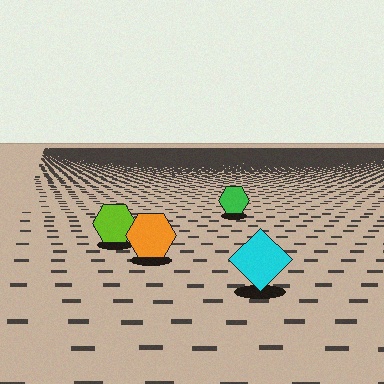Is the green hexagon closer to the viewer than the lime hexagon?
No. The lime hexagon is closer — you can tell from the texture gradient: the ground texture is coarser near it.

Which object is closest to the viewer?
The cyan diamond is closest. The texture marks near it are larger and more spread out.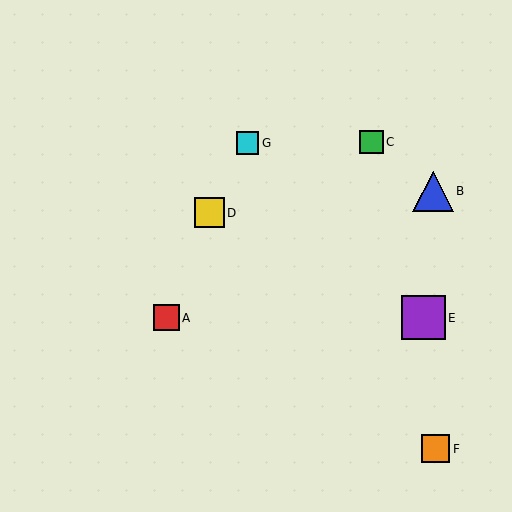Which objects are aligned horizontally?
Objects A, E are aligned horizontally.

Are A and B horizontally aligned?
No, A is at y≈318 and B is at y≈191.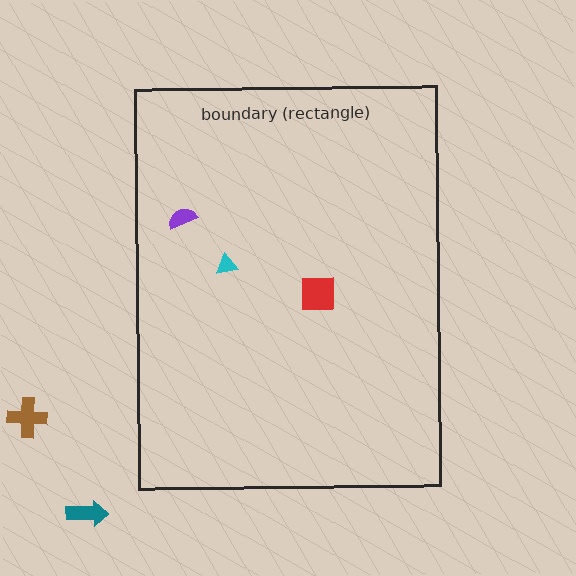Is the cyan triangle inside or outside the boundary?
Inside.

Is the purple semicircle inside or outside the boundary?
Inside.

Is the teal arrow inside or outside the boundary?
Outside.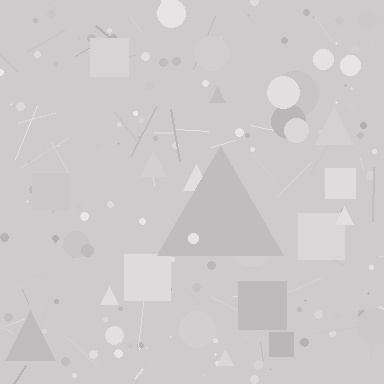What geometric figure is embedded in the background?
A triangle is embedded in the background.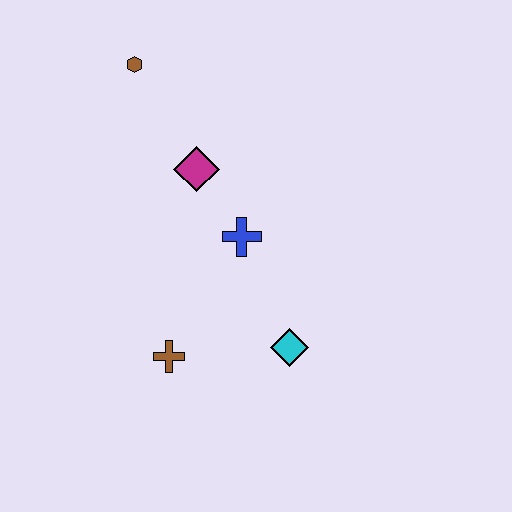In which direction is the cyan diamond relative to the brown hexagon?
The cyan diamond is below the brown hexagon.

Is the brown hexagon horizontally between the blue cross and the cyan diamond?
No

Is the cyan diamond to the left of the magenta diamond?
No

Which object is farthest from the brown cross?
The brown hexagon is farthest from the brown cross.